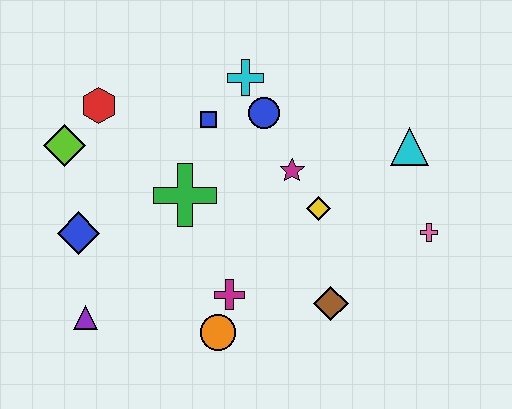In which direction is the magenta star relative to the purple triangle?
The magenta star is to the right of the purple triangle.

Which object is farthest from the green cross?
The pink cross is farthest from the green cross.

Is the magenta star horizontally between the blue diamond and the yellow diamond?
Yes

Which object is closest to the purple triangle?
The blue diamond is closest to the purple triangle.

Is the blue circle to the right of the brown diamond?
No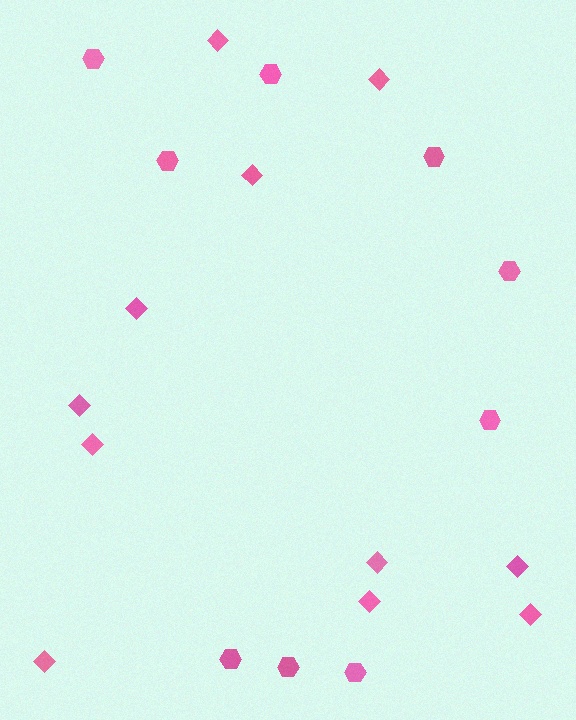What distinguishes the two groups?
There are 2 groups: one group of hexagons (9) and one group of diamonds (11).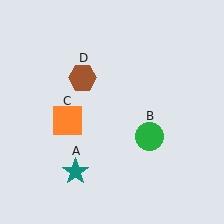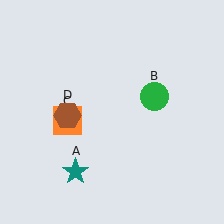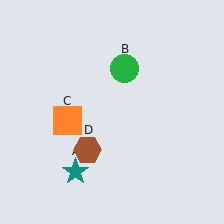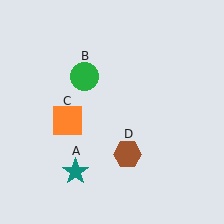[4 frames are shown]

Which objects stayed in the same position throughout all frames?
Teal star (object A) and orange square (object C) remained stationary.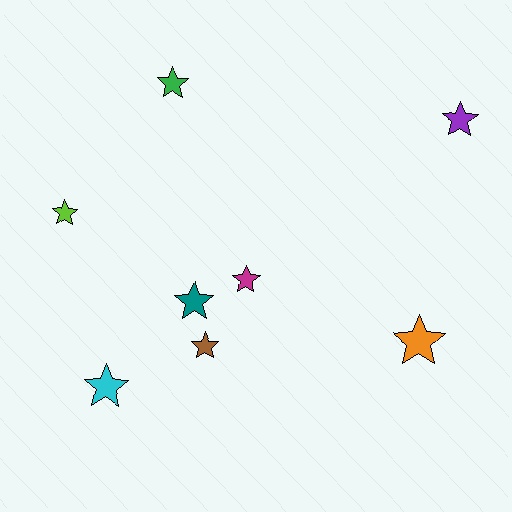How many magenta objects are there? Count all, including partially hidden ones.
There is 1 magenta object.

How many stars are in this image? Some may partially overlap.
There are 8 stars.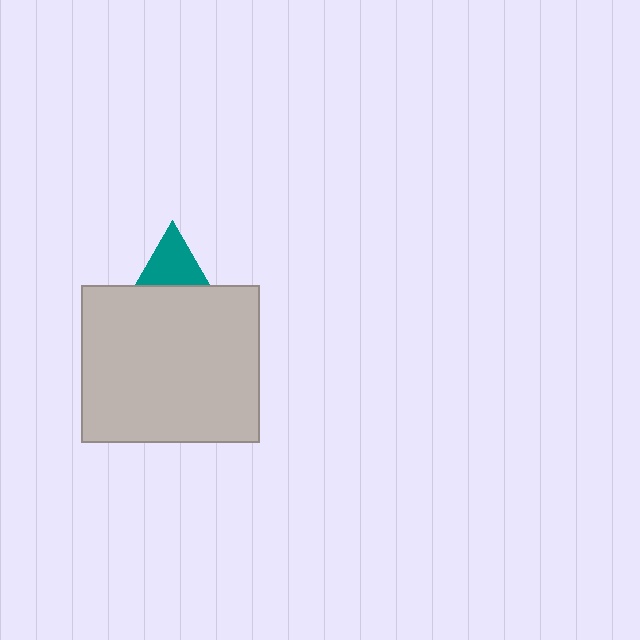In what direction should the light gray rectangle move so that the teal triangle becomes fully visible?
The light gray rectangle should move down. That is the shortest direction to clear the overlap and leave the teal triangle fully visible.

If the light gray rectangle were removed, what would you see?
You would see the complete teal triangle.